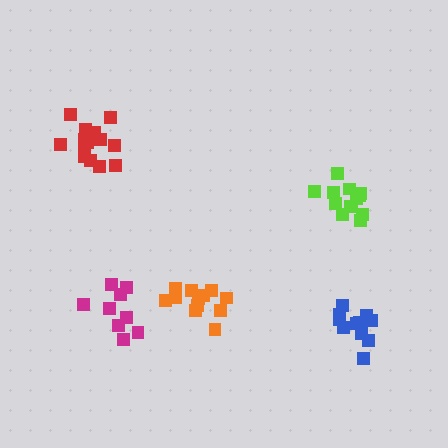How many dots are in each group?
Group 1: 12 dots, Group 2: 14 dots, Group 3: 13 dots, Group 4: 9 dots, Group 5: 11 dots (59 total).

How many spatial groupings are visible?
There are 5 spatial groupings.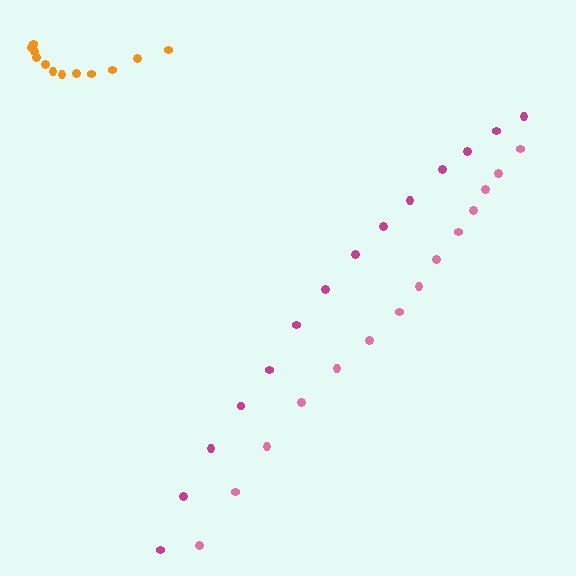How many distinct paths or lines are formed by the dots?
There are 3 distinct paths.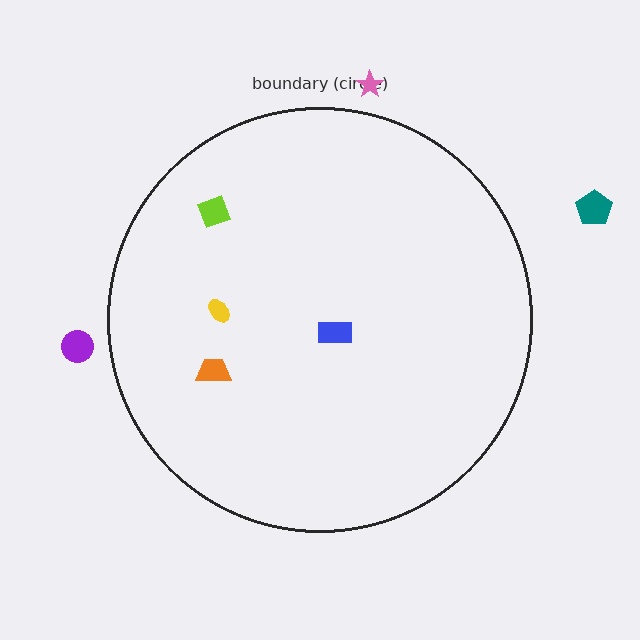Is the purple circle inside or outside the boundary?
Outside.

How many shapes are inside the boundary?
4 inside, 3 outside.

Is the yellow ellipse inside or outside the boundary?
Inside.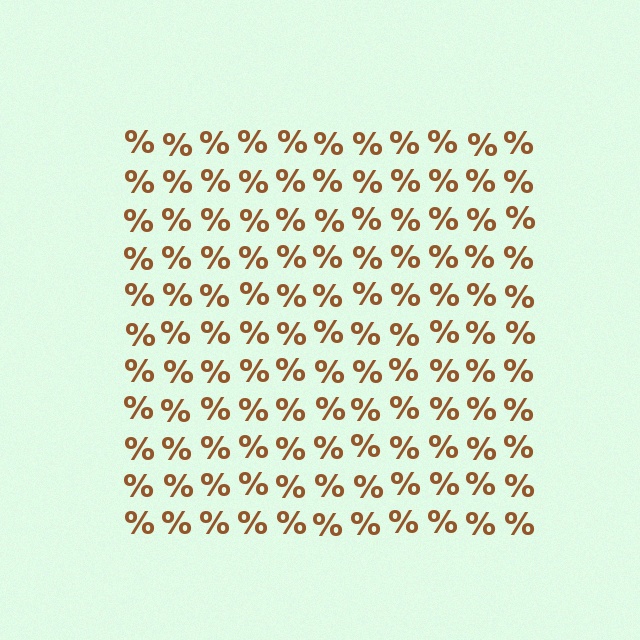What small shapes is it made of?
It is made of small percent signs.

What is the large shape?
The large shape is a square.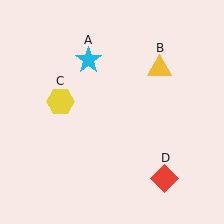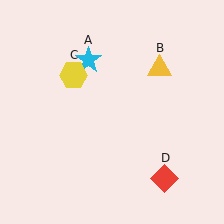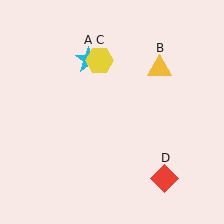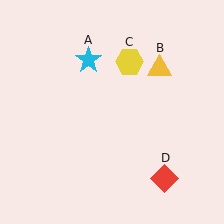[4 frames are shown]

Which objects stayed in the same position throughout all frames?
Cyan star (object A) and yellow triangle (object B) and red diamond (object D) remained stationary.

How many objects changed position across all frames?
1 object changed position: yellow hexagon (object C).